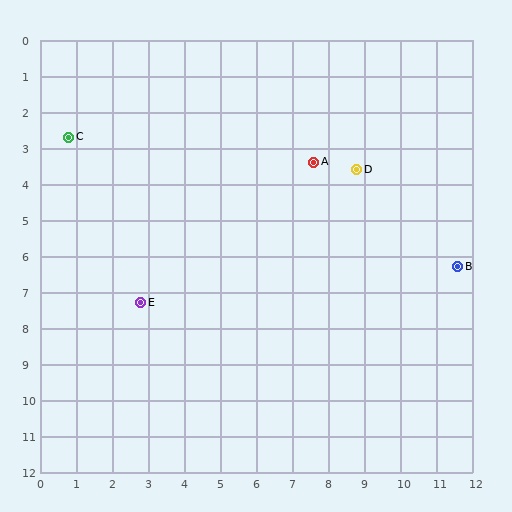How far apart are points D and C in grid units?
Points D and C are about 8.1 grid units apart.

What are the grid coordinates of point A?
Point A is at approximately (7.6, 3.4).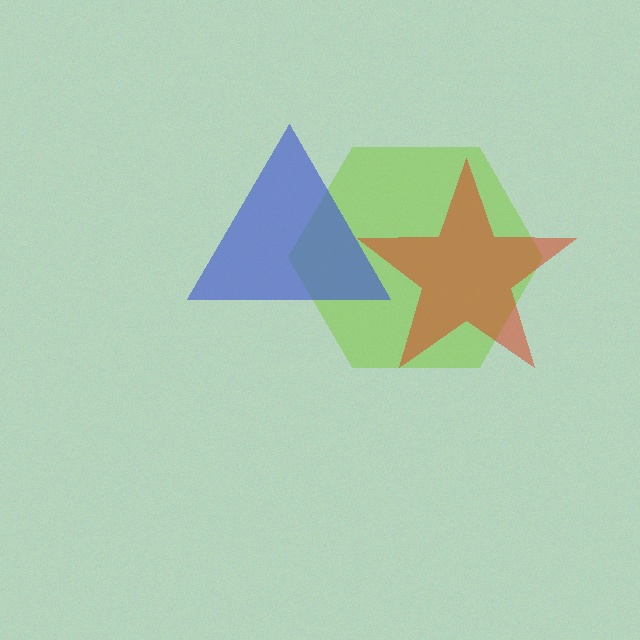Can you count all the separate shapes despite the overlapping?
Yes, there are 3 separate shapes.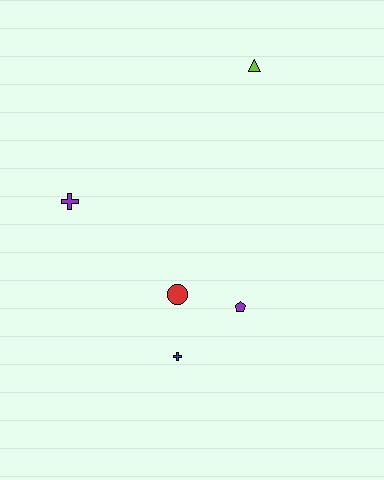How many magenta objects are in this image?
There are no magenta objects.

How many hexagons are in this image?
There are no hexagons.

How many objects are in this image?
There are 5 objects.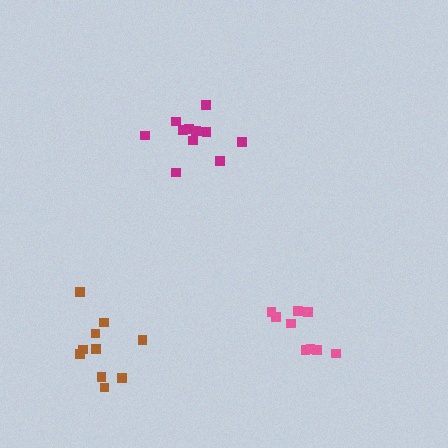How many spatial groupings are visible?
There are 3 spatial groupings.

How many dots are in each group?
Group 1: 12 dots, Group 2: 9 dots, Group 3: 10 dots (31 total).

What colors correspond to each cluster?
The clusters are colored: magenta, pink, brown.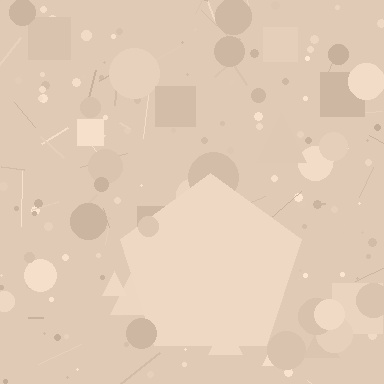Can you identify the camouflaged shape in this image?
The camouflaged shape is a pentagon.